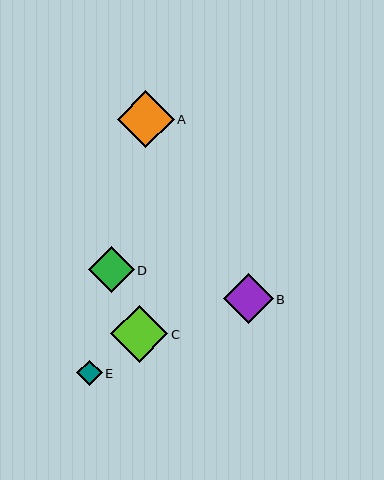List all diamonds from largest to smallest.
From largest to smallest: C, A, B, D, E.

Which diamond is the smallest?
Diamond E is the smallest with a size of approximately 25 pixels.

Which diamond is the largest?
Diamond C is the largest with a size of approximately 57 pixels.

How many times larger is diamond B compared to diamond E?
Diamond B is approximately 2.0 times the size of diamond E.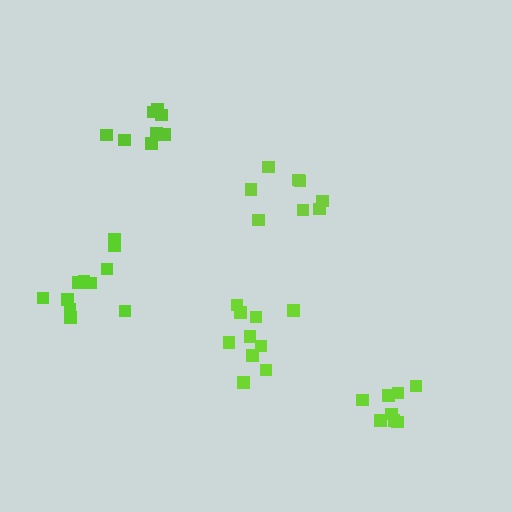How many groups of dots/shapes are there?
There are 5 groups.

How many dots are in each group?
Group 1: 10 dots, Group 2: 11 dots, Group 3: 8 dots, Group 4: 8 dots, Group 5: 8 dots (45 total).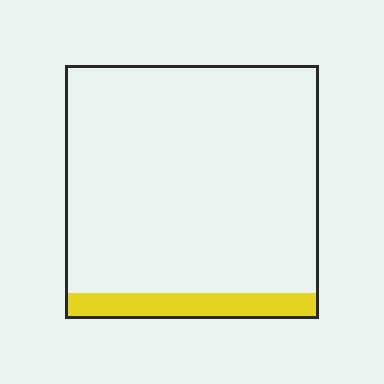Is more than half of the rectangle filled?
No.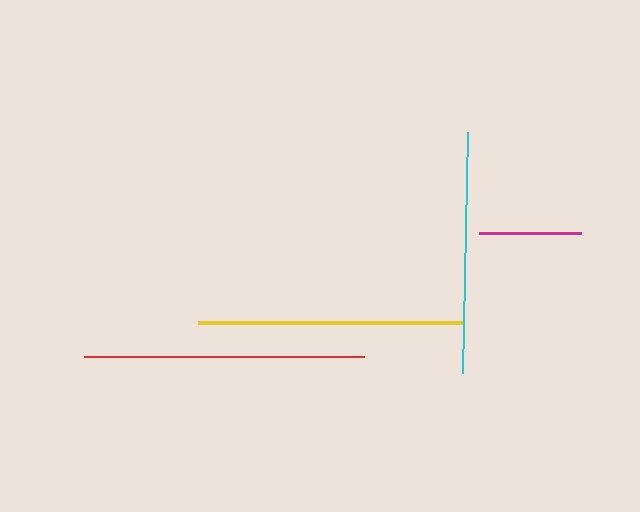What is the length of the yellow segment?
The yellow segment is approximately 264 pixels long.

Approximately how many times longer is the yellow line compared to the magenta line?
The yellow line is approximately 2.6 times the length of the magenta line.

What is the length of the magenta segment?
The magenta segment is approximately 102 pixels long.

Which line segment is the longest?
The red line is the longest at approximately 280 pixels.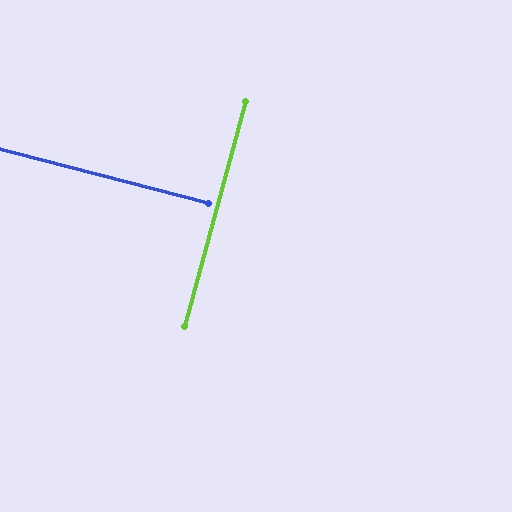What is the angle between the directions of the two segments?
Approximately 89 degrees.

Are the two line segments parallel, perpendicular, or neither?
Perpendicular — they meet at approximately 89°.